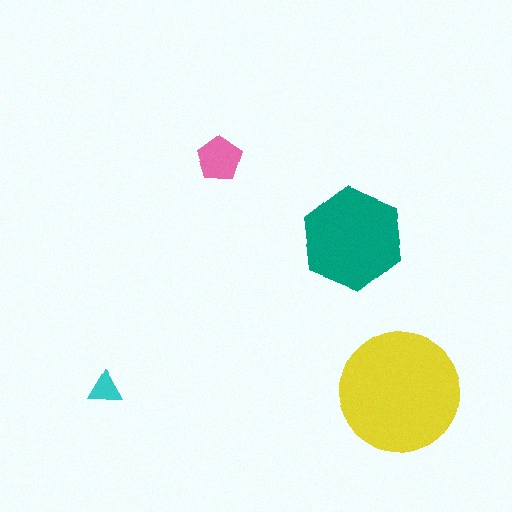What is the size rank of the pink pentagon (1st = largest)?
3rd.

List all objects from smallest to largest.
The cyan triangle, the pink pentagon, the teal hexagon, the yellow circle.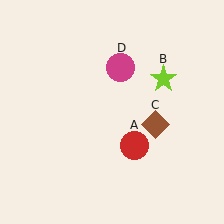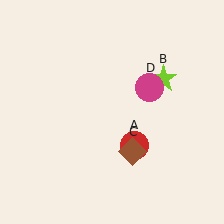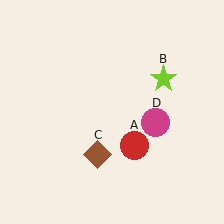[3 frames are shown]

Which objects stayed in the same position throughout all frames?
Red circle (object A) and lime star (object B) remained stationary.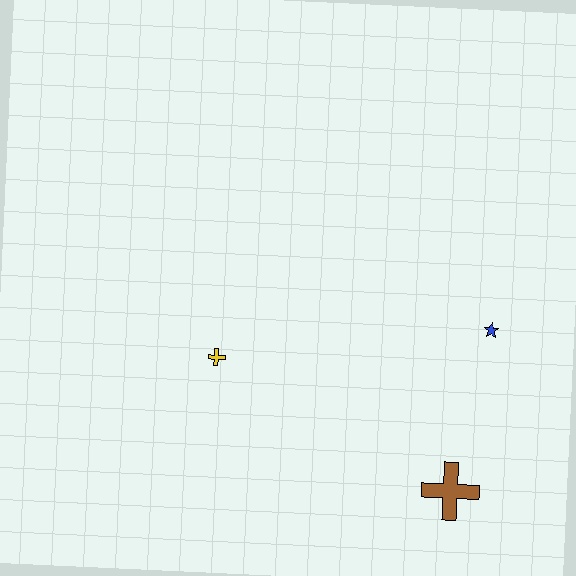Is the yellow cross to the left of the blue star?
Yes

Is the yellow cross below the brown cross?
No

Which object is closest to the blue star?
The brown cross is closest to the blue star.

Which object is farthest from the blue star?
The yellow cross is farthest from the blue star.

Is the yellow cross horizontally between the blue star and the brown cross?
No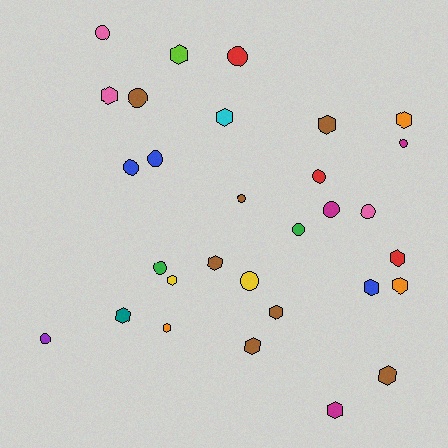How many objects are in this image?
There are 30 objects.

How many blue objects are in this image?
There are 3 blue objects.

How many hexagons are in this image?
There are 16 hexagons.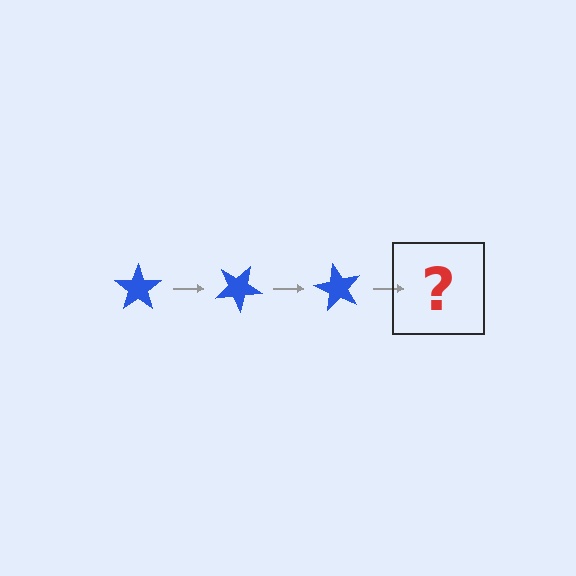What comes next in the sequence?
The next element should be a blue star rotated 90 degrees.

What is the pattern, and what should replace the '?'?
The pattern is that the star rotates 30 degrees each step. The '?' should be a blue star rotated 90 degrees.